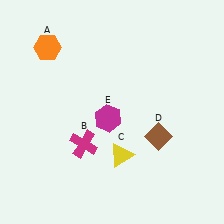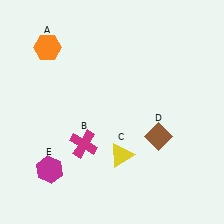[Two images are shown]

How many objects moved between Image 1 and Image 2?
1 object moved between the two images.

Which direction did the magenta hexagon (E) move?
The magenta hexagon (E) moved left.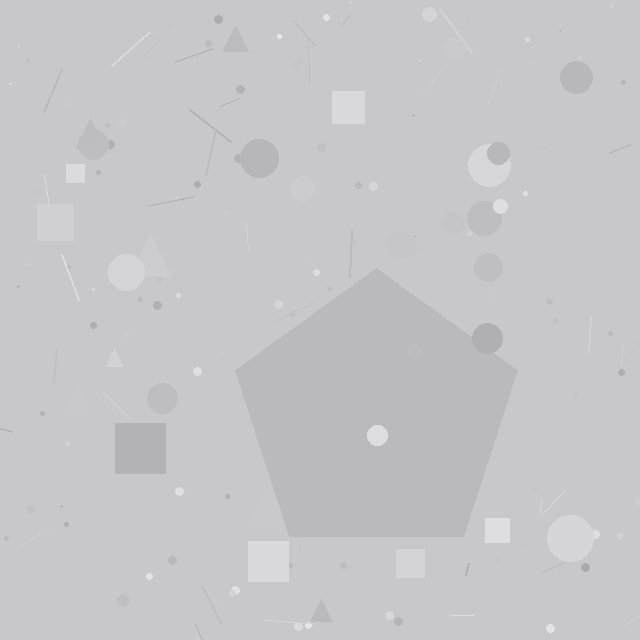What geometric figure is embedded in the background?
A pentagon is embedded in the background.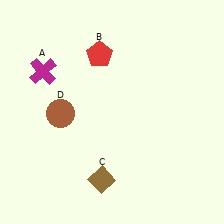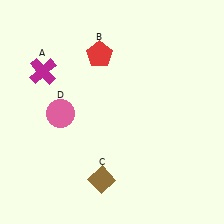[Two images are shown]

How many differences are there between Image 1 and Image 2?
There is 1 difference between the two images.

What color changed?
The circle (D) changed from brown in Image 1 to pink in Image 2.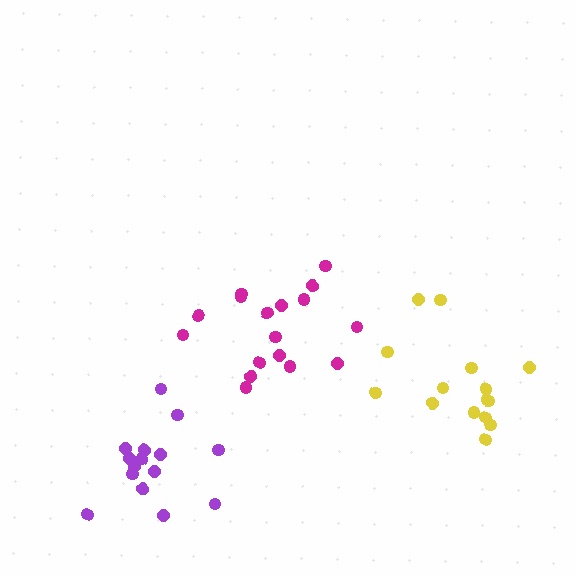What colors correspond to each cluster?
The clusters are colored: purple, magenta, yellow.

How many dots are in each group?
Group 1: 15 dots, Group 2: 17 dots, Group 3: 15 dots (47 total).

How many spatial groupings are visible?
There are 3 spatial groupings.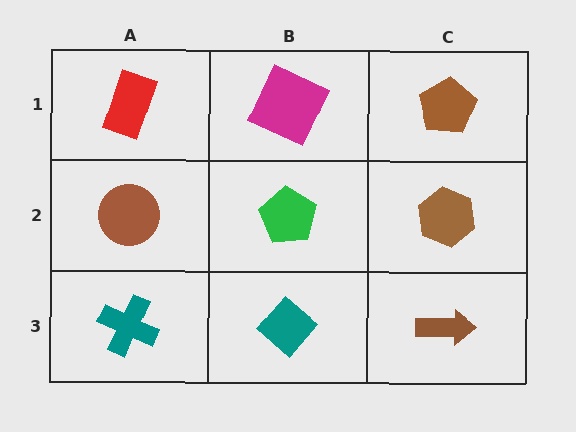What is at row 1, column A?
A red rectangle.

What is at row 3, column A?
A teal cross.